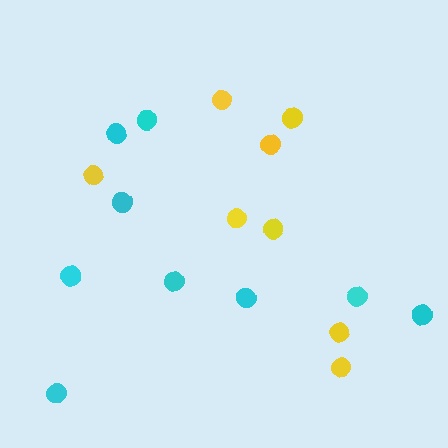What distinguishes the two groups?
There are 2 groups: one group of yellow circles (8) and one group of cyan circles (9).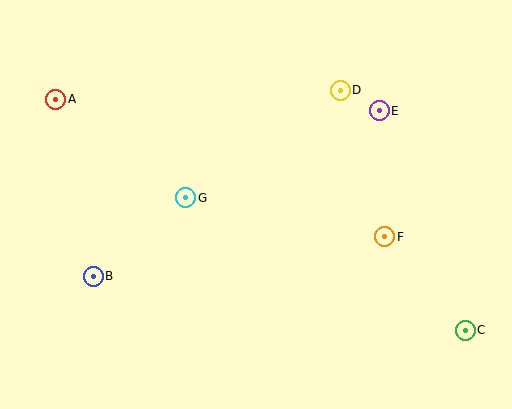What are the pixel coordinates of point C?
Point C is at (465, 330).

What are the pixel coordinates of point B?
Point B is at (93, 276).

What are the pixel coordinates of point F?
Point F is at (385, 237).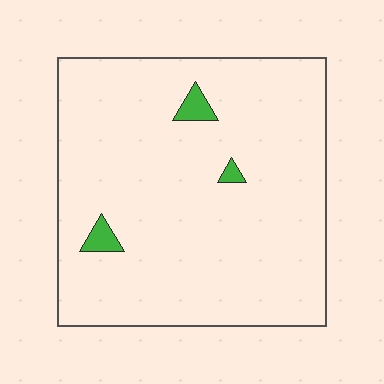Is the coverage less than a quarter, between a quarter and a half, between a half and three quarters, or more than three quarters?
Less than a quarter.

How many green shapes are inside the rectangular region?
3.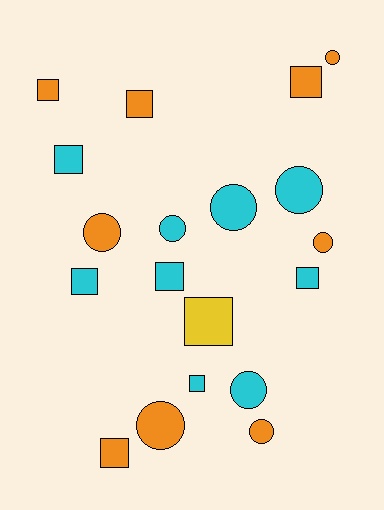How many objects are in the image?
There are 19 objects.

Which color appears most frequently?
Orange, with 9 objects.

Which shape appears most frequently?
Square, with 10 objects.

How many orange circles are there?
There are 5 orange circles.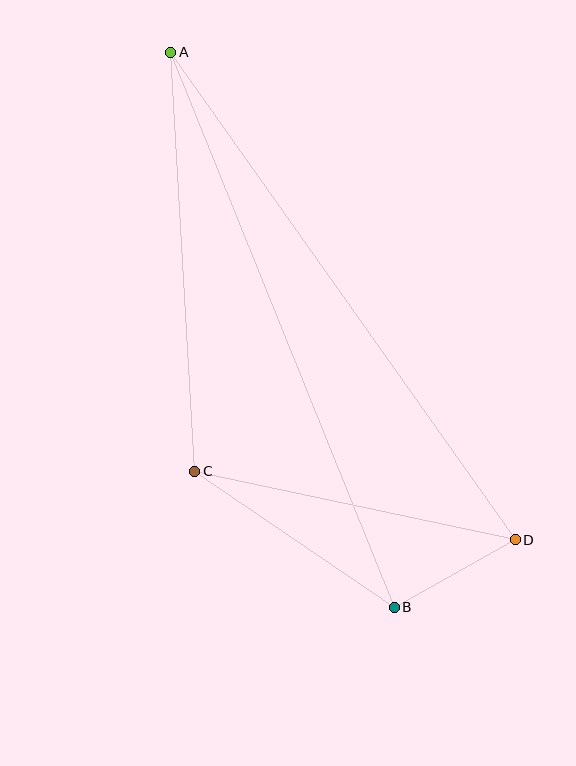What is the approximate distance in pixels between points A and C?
The distance between A and C is approximately 420 pixels.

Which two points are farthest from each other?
Points A and B are farthest from each other.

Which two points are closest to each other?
Points B and D are closest to each other.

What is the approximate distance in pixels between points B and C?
The distance between B and C is approximately 241 pixels.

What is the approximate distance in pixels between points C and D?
The distance between C and D is approximately 328 pixels.